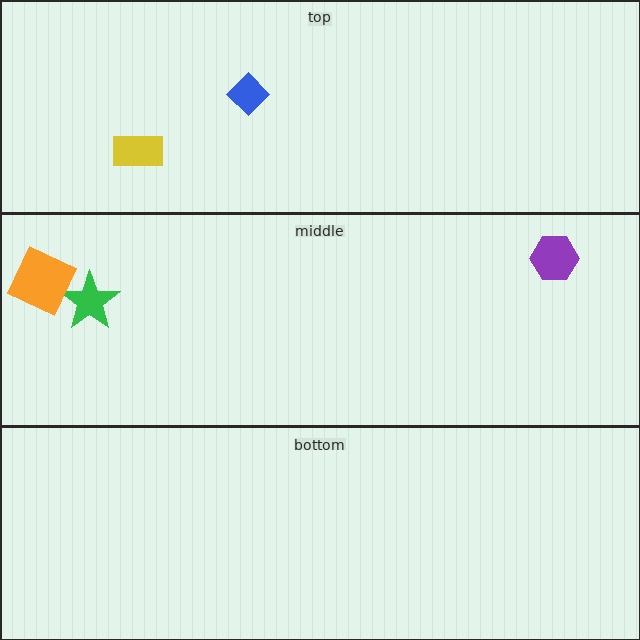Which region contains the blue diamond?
The top region.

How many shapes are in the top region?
2.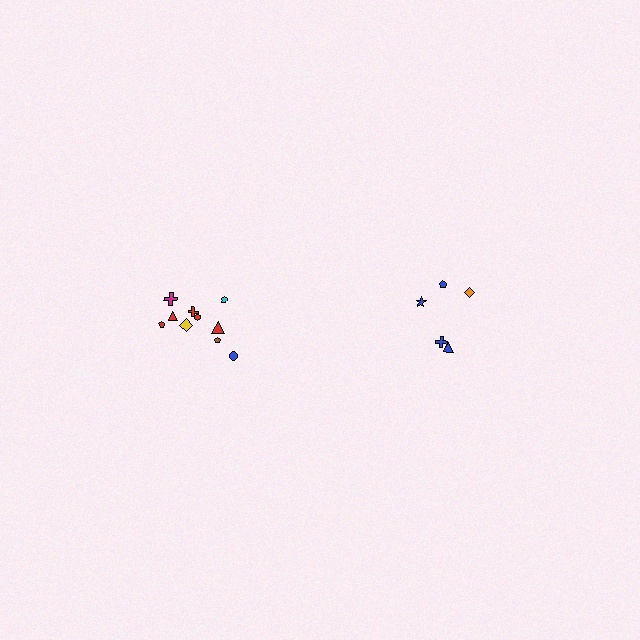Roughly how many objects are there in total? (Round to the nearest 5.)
Roughly 15 objects in total.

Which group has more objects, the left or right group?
The left group.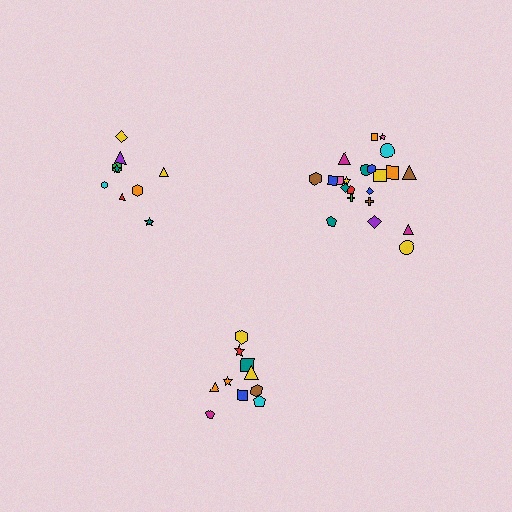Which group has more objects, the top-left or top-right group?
The top-right group.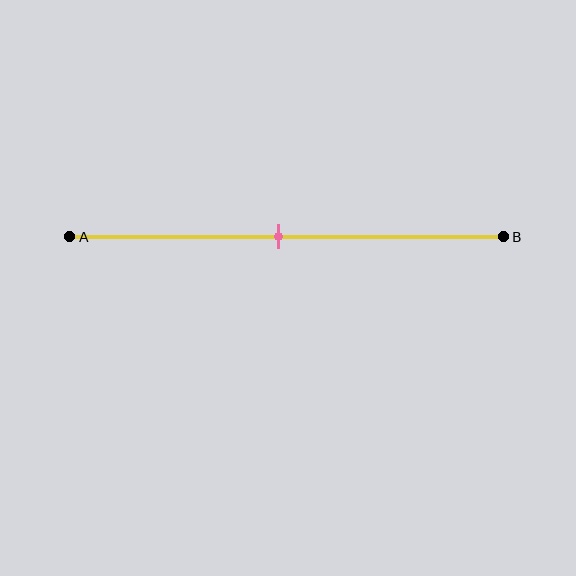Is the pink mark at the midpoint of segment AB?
Yes, the mark is approximately at the midpoint.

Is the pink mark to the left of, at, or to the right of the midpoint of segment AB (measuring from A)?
The pink mark is approximately at the midpoint of segment AB.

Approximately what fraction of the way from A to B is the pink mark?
The pink mark is approximately 50% of the way from A to B.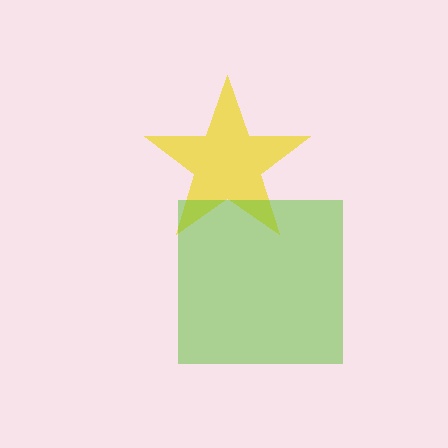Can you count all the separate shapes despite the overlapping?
Yes, there are 2 separate shapes.